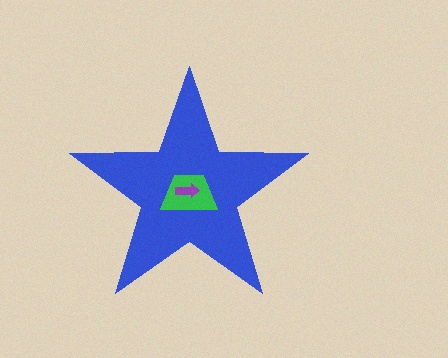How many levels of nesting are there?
3.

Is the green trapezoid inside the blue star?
Yes.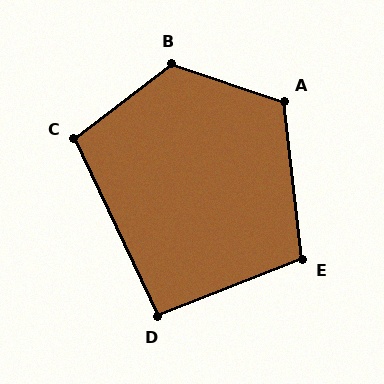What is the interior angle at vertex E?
Approximately 105 degrees (obtuse).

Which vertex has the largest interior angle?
B, at approximately 124 degrees.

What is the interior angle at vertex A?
Approximately 115 degrees (obtuse).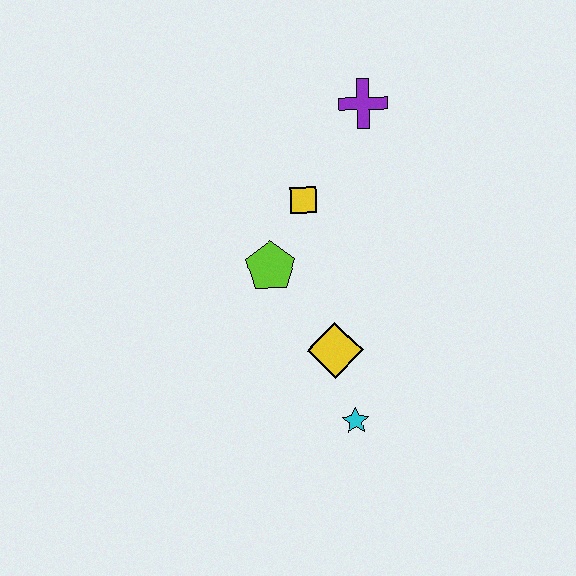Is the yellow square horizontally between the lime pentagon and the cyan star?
Yes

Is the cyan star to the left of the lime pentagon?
No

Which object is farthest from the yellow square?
The cyan star is farthest from the yellow square.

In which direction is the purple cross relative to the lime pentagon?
The purple cross is above the lime pentagon.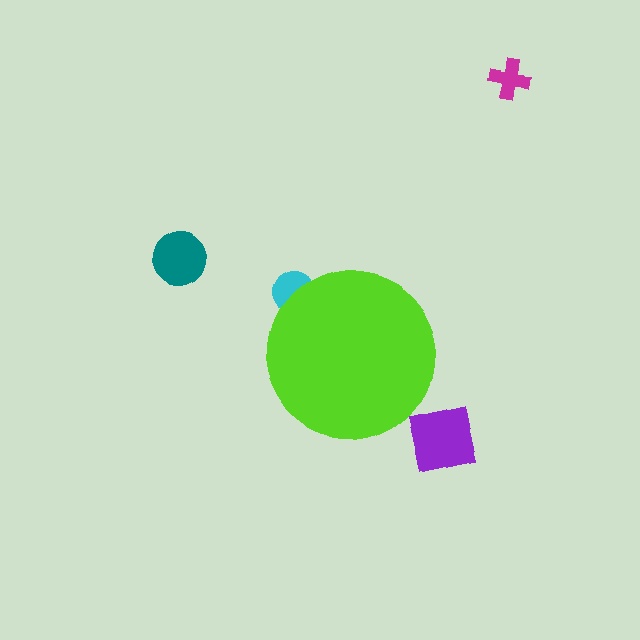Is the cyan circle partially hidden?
Yes, the cyan circle is partially hidden behind the lime circle.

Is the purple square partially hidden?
No, the purple square is fully visible.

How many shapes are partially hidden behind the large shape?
1 shape is partially hidden.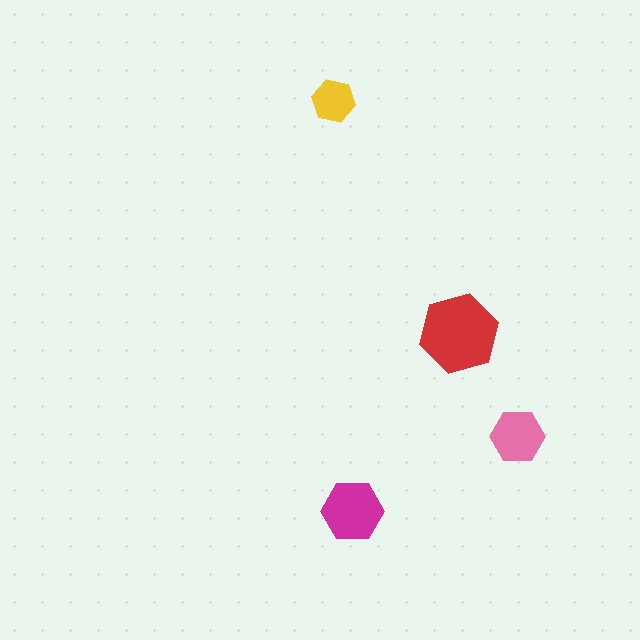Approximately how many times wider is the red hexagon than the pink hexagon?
About 1.5 times wider.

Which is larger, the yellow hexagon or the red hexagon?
The red one.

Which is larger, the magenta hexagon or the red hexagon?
The red one.